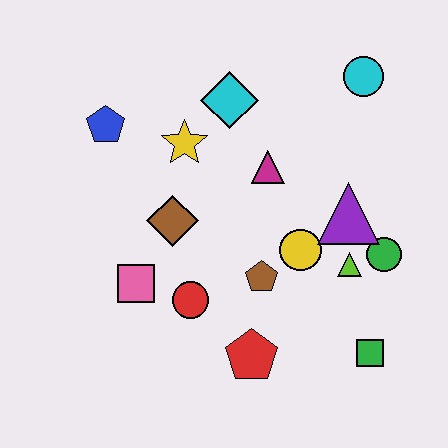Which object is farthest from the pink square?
The cyan circle is farthest from the pink square.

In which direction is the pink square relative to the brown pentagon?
The pink square is to the left of the brown pentagon.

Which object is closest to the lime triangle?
The green circle is closest to the lime triangle.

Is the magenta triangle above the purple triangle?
Yes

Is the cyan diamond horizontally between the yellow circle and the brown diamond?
Yes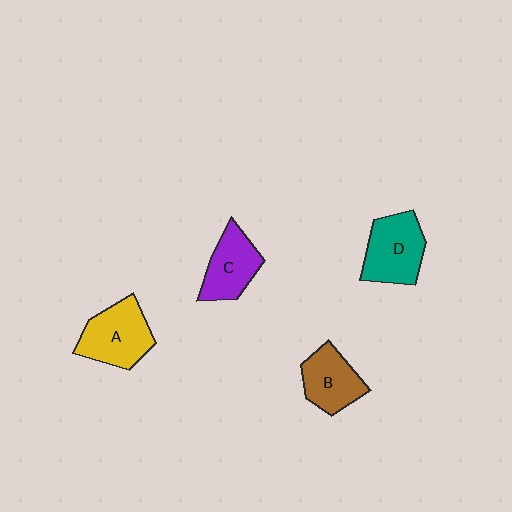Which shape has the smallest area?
Shape B (brown).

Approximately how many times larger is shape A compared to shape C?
Approximately 1.2 times.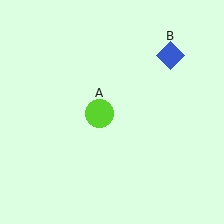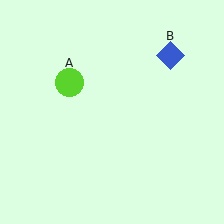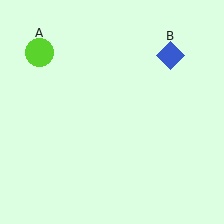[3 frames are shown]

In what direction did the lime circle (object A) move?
The lime circle (object A) moved up and to the left.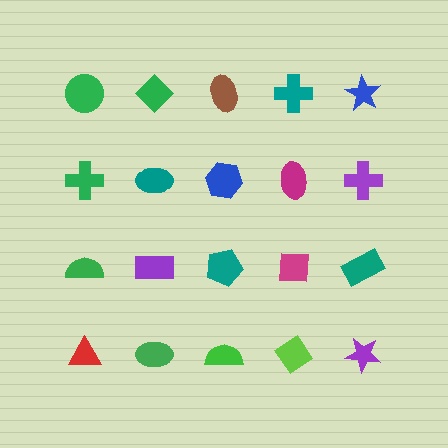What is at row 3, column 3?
A teal pentagon.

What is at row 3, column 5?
A teal rectangle.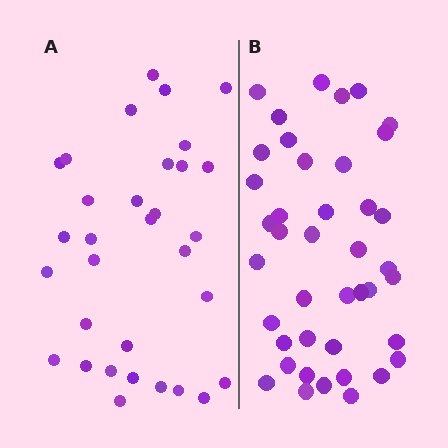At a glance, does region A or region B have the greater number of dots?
Region B (the right region) has more dots.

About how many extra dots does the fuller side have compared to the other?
Region B has roughly 8 or so more dots than region A.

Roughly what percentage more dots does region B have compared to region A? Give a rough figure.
About 30% more.